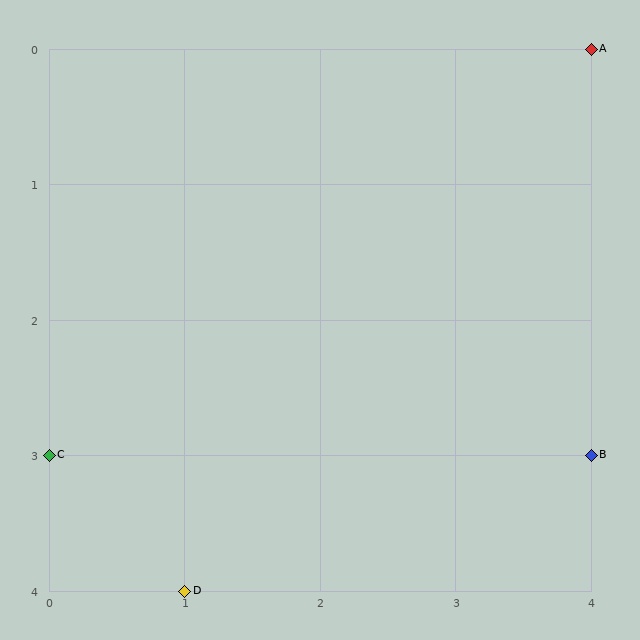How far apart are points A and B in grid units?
Points A and B are 3 rows apart.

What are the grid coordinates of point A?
Point A is at grid coordinates (4, 0).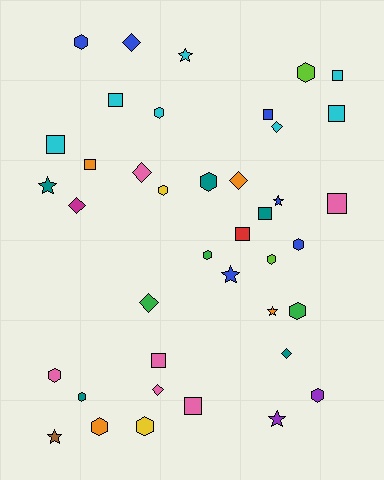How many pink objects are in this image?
There are 6 pink objects.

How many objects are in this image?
There are 40 objects.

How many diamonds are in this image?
There are 8 diamonds.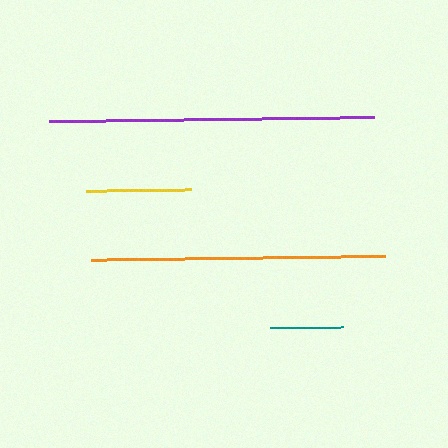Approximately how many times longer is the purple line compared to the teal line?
The purple line is approximately 4.5 times the length of the teal line.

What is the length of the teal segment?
The teal segment is approximately 73 pixels long.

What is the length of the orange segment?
The orange segment is approximately 294 pixels long.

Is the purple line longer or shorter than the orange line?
The purple line is longer than the orange line.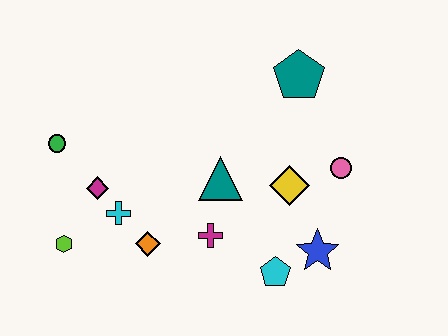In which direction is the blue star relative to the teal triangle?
The blue star is to the right of the teal triangle.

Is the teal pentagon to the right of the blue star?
No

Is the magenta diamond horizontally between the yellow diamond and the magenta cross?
No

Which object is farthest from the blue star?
The green circle is farthest from the blue star.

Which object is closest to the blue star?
The cyan pentagon is closest to the blue star.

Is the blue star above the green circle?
No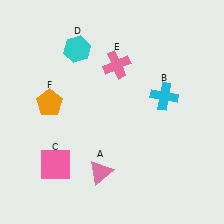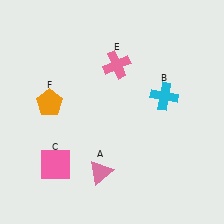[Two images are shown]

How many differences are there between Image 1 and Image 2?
There is 1 difference between the two images.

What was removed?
The cyan hexagon (D) was removed in Image 2.